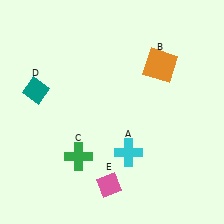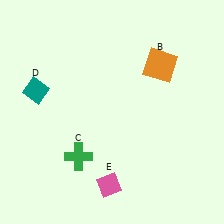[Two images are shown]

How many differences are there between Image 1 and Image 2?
There is 1 difference between the two images.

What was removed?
The cyan cross (A) was removed in Image 2.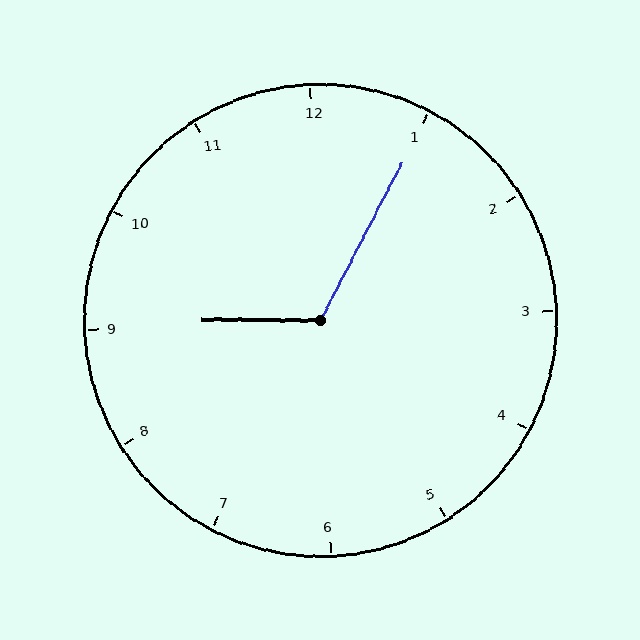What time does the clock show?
9:05.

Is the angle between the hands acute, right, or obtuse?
It is obtuse.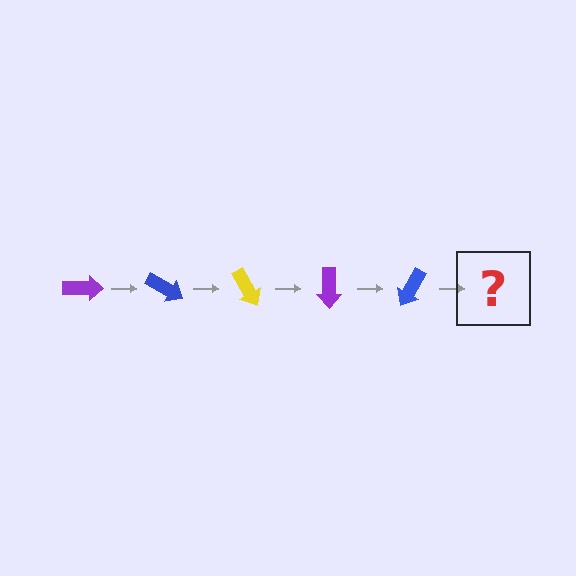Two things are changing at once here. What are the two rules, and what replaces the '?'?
The two rules are that it rotates 30 degrees each step and the color cycles through purple, blue, and yellow. The '?' should be a yellow arrow, rotated 150 degrees from the start.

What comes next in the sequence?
The next element should be a yellow arrow, rotated 150 degrees from the start.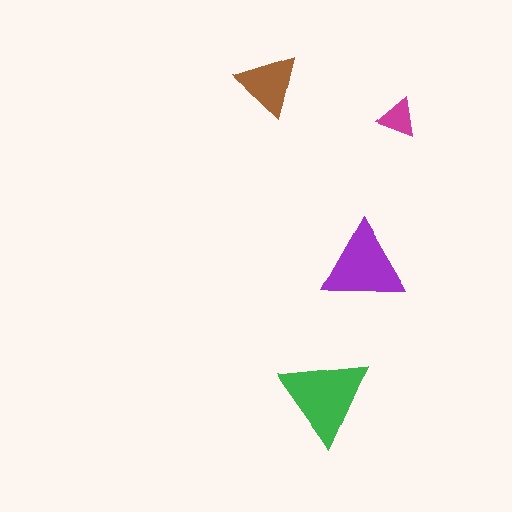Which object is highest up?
The brown triangle is topmost.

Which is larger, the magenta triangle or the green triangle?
The green one.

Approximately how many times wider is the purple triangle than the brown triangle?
About 1.5 times wider.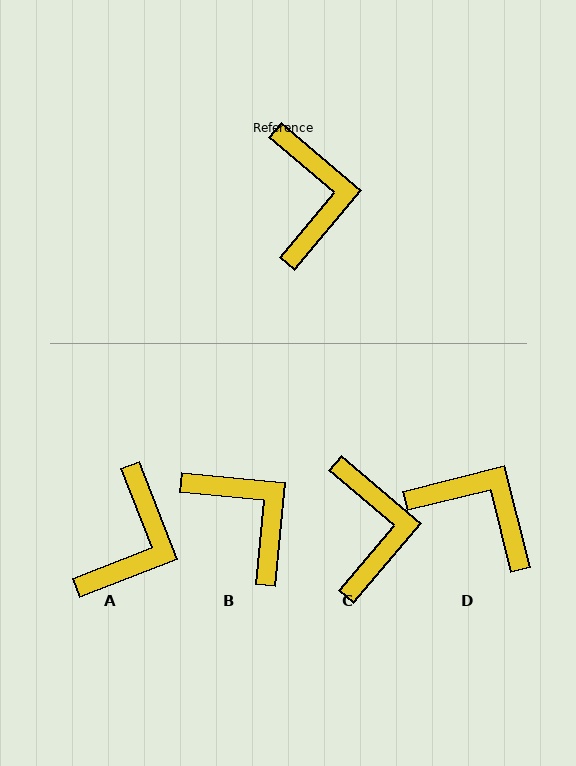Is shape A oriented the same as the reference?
No, it is off by about 28 degrees.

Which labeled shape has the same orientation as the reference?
C.